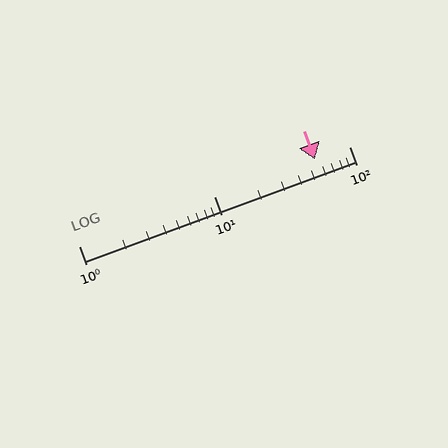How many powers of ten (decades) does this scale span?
The scale spans 2 decades, from 1 to 100.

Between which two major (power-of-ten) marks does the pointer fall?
The pointer is between 10 and 100.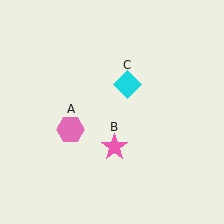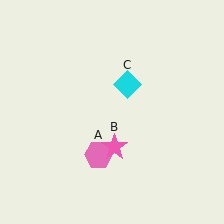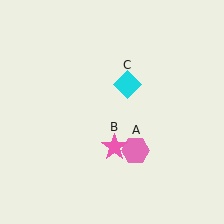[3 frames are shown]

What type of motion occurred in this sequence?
The pink hexagon (object A) rotated counterclockwise around the center of the scene.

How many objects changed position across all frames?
1 object changed position: pink hexagon (object A).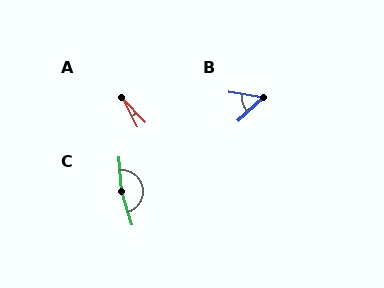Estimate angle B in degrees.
Approximately 52 degrees.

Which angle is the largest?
C, at approximately 167 degrees.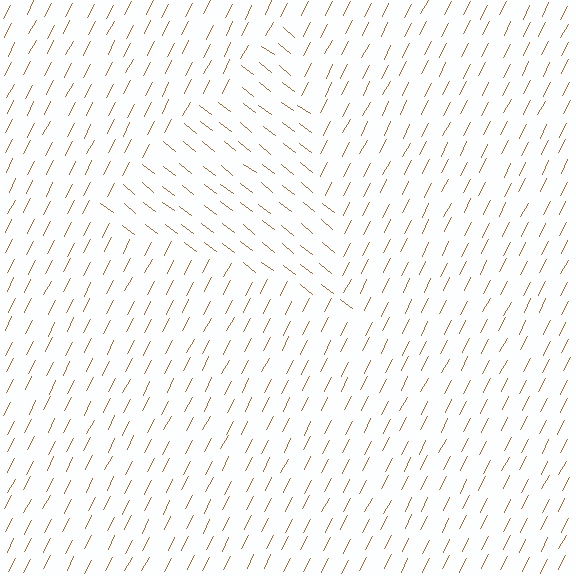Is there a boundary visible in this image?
Yes, there is a texture boundary formed by a change in line orientation.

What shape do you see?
I see a triangle.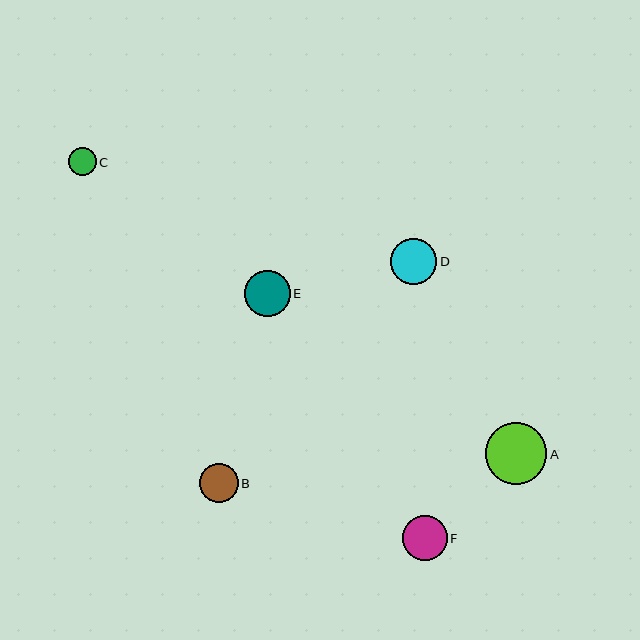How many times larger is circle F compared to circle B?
Circle F is approximately 1.2 times the size of circle B.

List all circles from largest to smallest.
From largest to smallest: A, D, E, F, B, C.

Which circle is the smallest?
Circle C is the smallest with a size of approximately 28 pixels.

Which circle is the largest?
Circle A is the largest with a size of approximately 62 pixels.